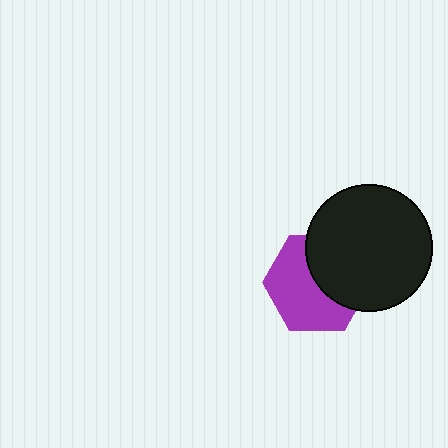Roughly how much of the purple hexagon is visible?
About half of it is visible (roughly 58%).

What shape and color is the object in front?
The object in front is a black circle.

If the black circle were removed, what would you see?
You would see the complete purple hexagon.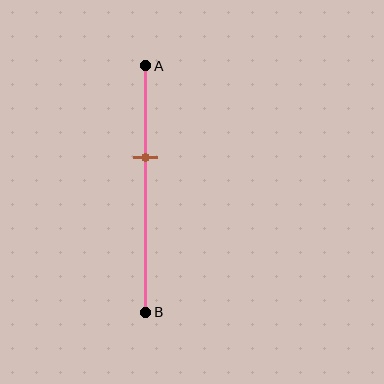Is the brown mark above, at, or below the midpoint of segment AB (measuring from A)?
The brown mark is above the midpoint of segment AB.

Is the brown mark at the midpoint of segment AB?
No, the mark is at about 35% from A, not at the 50% midpoint.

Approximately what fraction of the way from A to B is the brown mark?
The brown mark is approximately 35% of the way from A to B.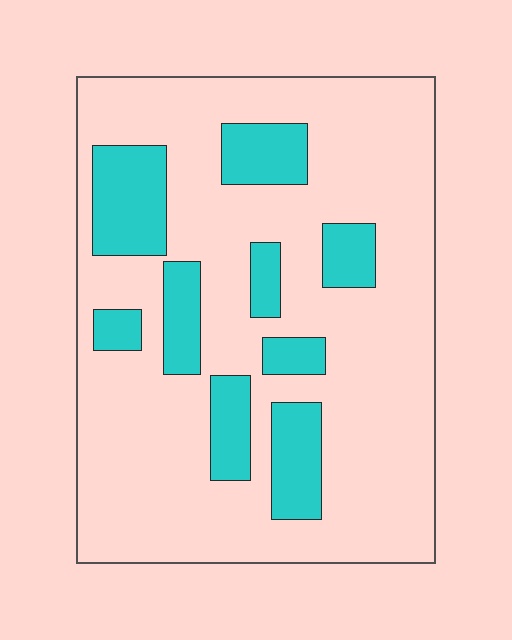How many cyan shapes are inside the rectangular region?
9.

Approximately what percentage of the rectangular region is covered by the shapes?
Approximately 20%.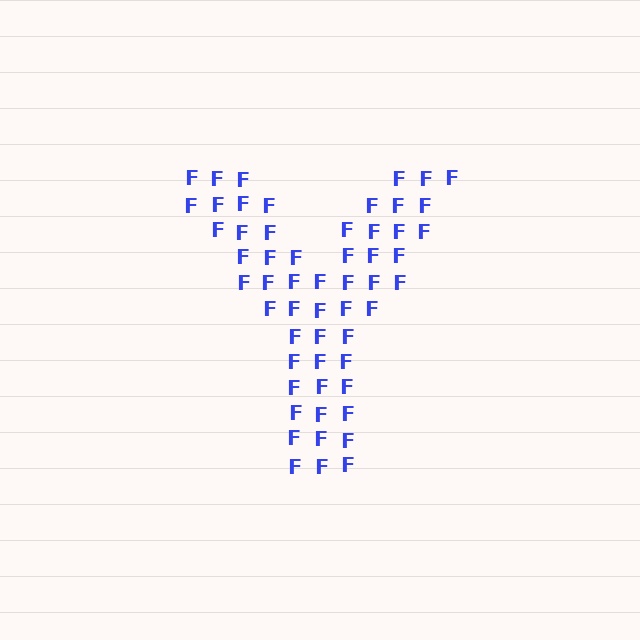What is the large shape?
The large shape is the letter Y.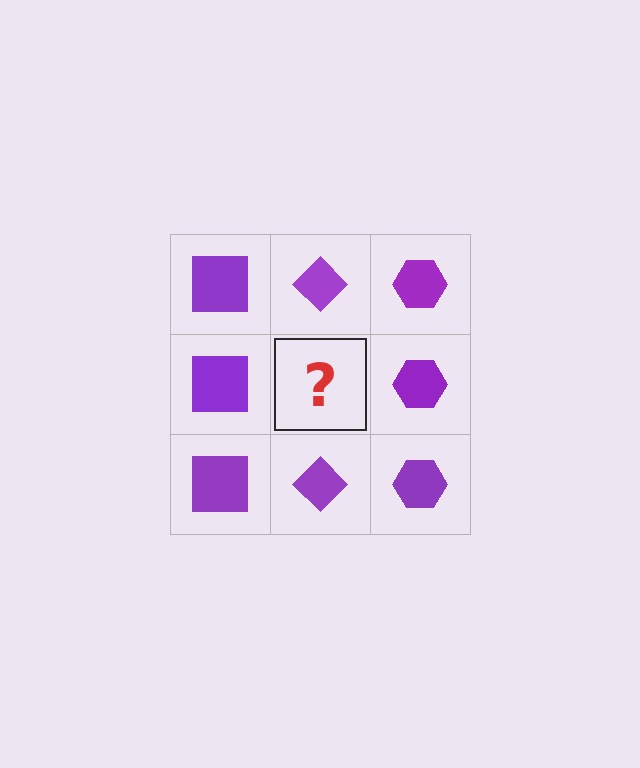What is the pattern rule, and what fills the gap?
The rule is that each column has a consistent shape. The gap should be filled with a purple diamond.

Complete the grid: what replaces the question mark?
The question mark should be replaced with a purple diamond.